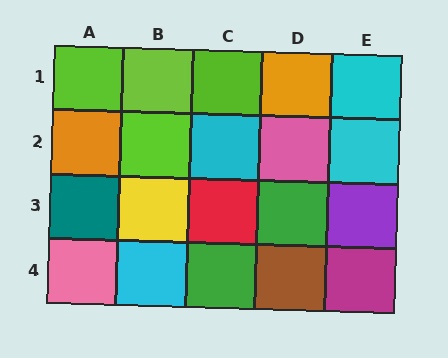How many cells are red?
1 cell is red.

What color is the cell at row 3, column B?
Yellow.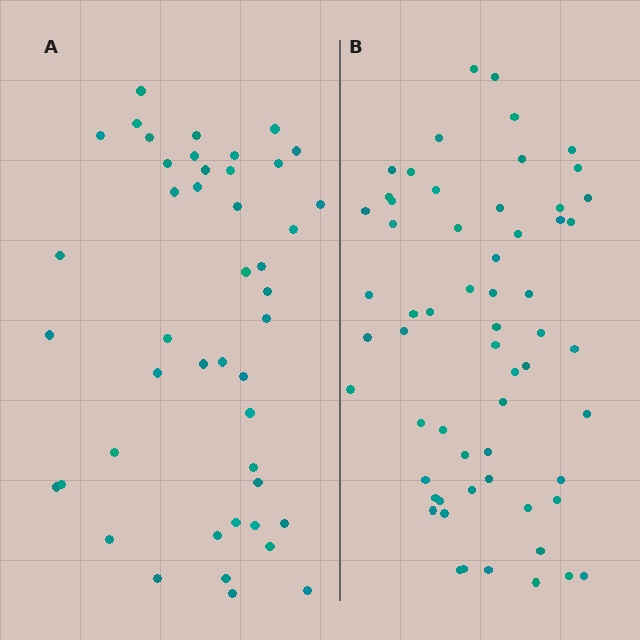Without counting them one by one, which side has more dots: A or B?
Region B (the right region) has more dots.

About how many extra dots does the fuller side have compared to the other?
Region B has approximately 15 more dots than region A.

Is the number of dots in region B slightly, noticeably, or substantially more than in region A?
Region B has noticeably more, but not dramatically so. The ratio is roughly 1.3 to 1.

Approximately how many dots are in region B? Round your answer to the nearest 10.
About 60 dots.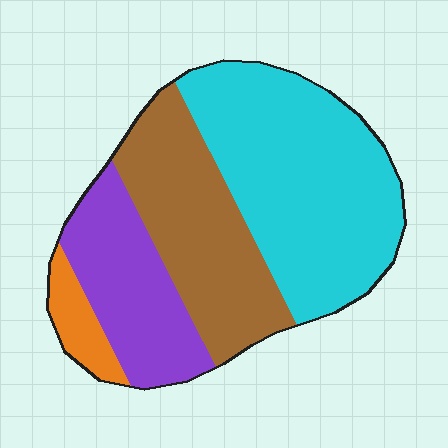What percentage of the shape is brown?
Brown takes up about one quarter (1/4) of the shape.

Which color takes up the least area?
Orange, at roughly 5%.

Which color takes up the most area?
Cyan, at roughly 45%.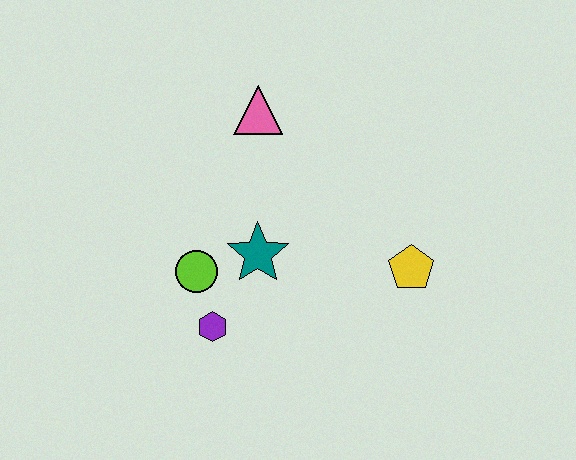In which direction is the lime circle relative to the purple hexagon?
The lime circle is above the purple hexagon.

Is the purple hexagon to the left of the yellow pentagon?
Yes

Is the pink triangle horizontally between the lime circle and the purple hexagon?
No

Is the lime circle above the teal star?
No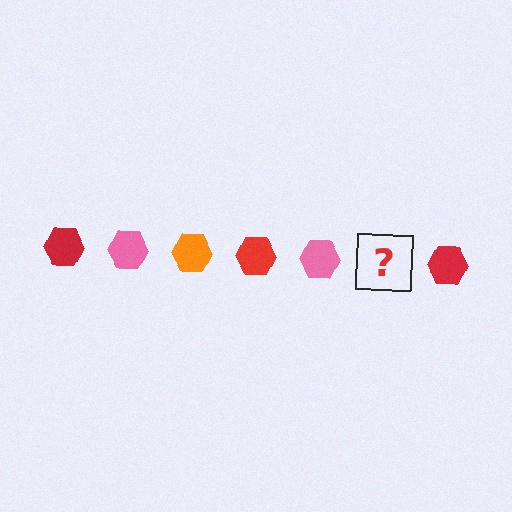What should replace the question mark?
The question mark should be replaced with an orange hexagon.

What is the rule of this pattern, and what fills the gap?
The rule is that the pattern cycles through red, pink, orange hexagons. The gap should be filled with an orange hexagon.